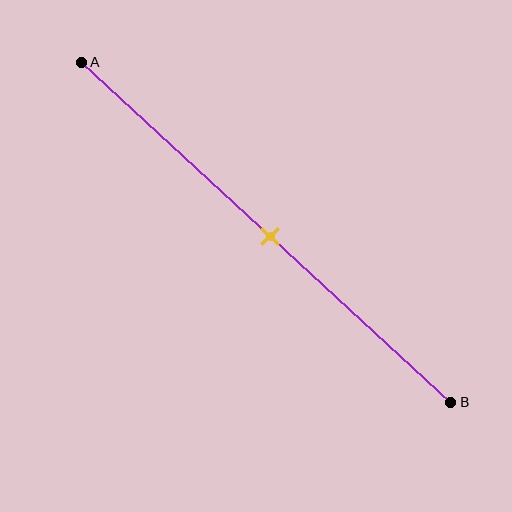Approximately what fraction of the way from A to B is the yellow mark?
The yellow mark is approximately 50% of the way from A to B.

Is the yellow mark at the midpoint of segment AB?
Yes, the mark is approximately at the midpoint.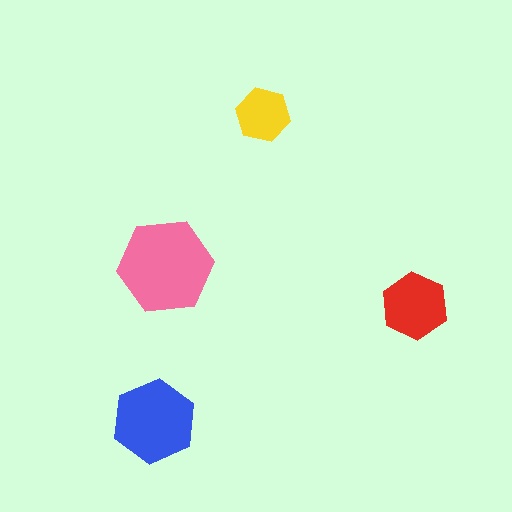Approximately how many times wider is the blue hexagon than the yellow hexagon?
About 1.5 times wider.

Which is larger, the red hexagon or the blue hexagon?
The blue one.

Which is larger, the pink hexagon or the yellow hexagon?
The pink one.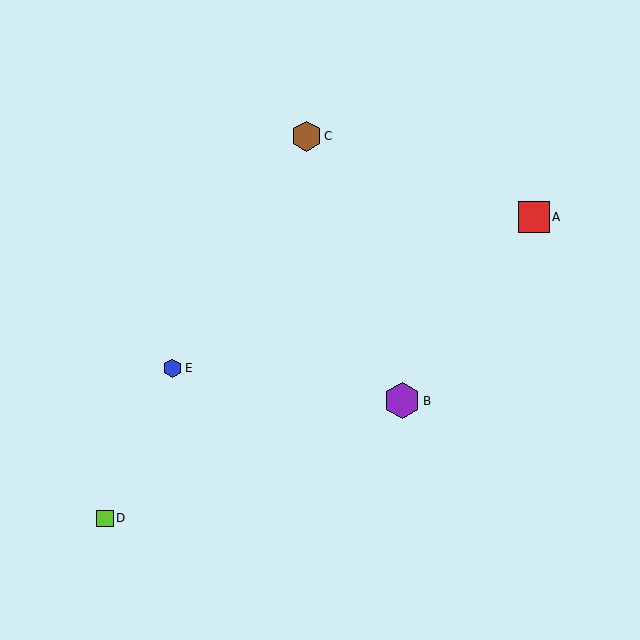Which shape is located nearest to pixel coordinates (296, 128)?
The brown hexagon (labeled C) at (306, 136) is nearest to that location.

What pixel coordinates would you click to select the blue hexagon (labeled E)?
Click at (173, 368) to select the blue hexagon E.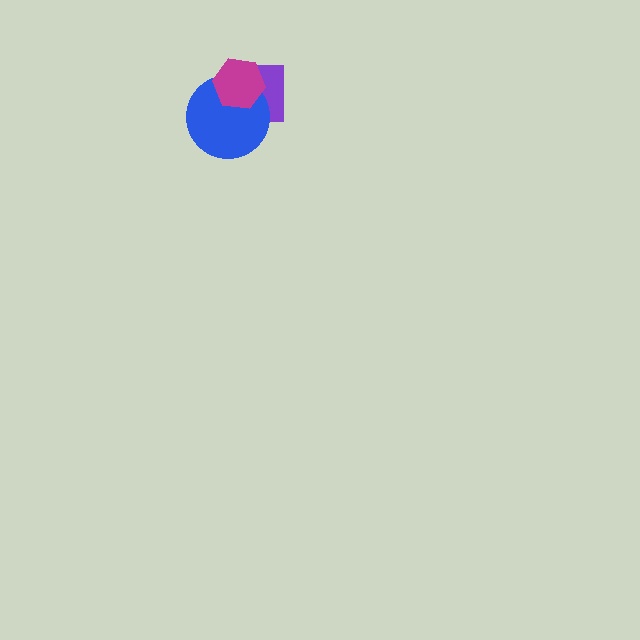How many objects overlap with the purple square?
2 objects overlap with the purple square.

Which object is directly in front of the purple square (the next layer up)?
The blue circle is directly in front of the purple square.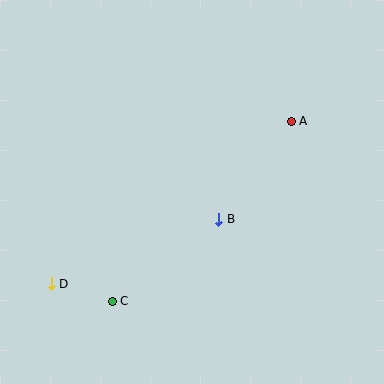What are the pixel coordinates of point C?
Point C is at (112, 301).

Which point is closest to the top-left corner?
Point D is closest to the top-left corner.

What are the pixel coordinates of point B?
Point B is at (219, 219).